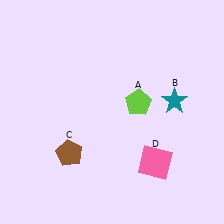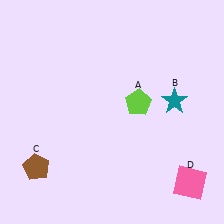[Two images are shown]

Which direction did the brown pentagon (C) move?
The brown pentagon (C) moved left.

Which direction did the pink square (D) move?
The pink square (D) moved right.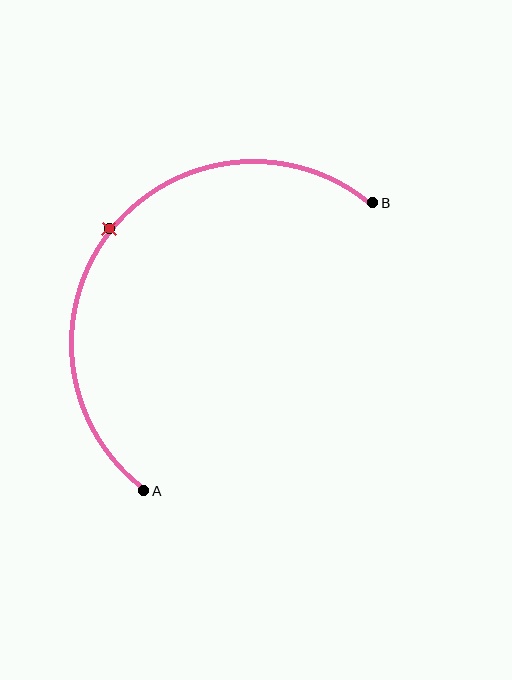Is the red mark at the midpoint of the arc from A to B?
Yes. The red mark lies on the arc at equal arc-length from both A and B — it is the arc midpoint.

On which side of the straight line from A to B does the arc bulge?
The arc bulges above and to the left of the straight line connecting A and B.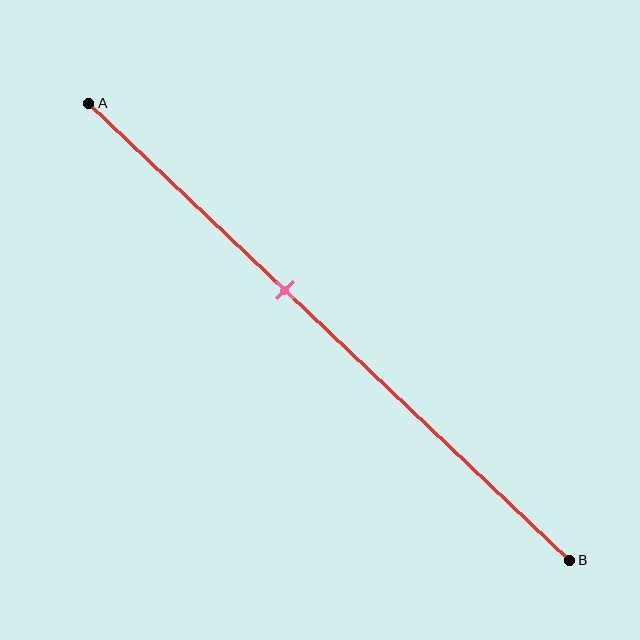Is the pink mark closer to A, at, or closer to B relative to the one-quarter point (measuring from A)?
The pink mark is closer to point B than the one-quarter point of segment AB.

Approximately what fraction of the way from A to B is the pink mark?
The pink mark is approximately 40% of the way from A to B.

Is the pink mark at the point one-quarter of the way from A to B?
No, the mark is at about 40% from A, not at the 25% one-quarter point.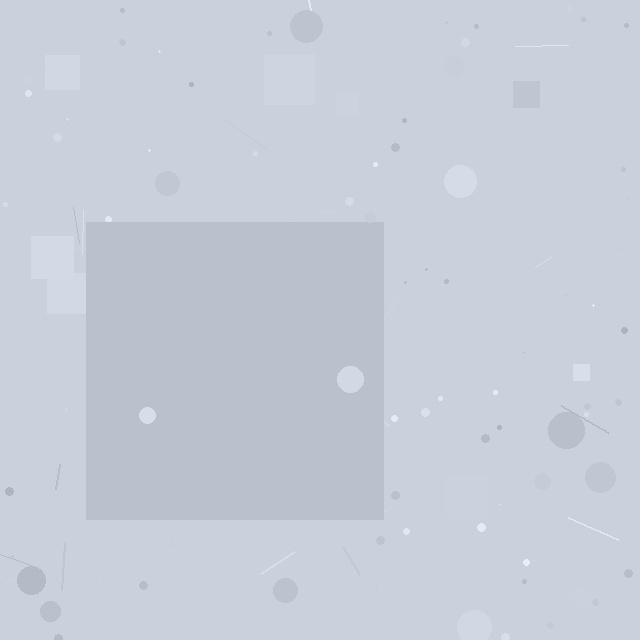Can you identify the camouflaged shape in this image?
The camouflaged shape is a square.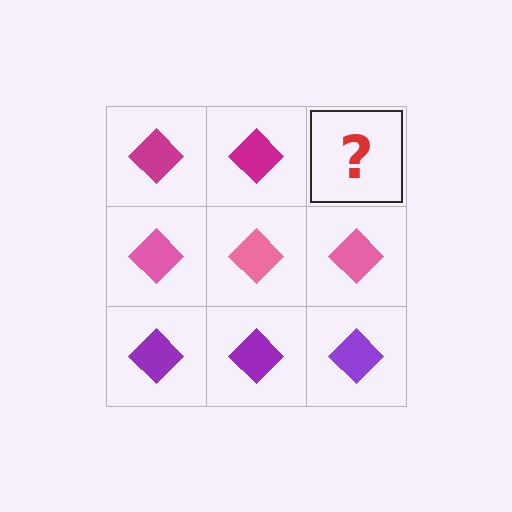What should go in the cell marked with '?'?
The missing cell should contain a magenta diamond.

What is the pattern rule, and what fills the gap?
The rule is that each row has a consistent color. The gap should be filled with a magenta diamond.